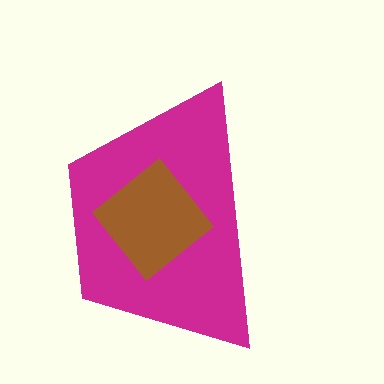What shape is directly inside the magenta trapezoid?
The brown diamond.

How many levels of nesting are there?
2.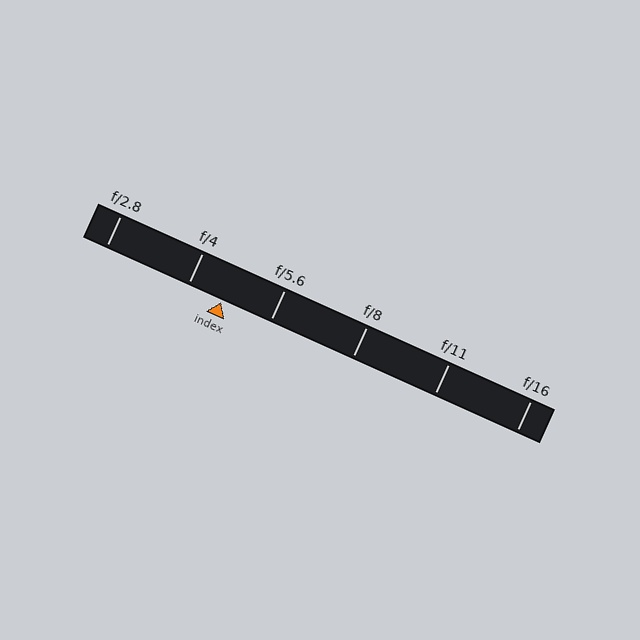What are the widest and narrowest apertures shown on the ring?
The widest aperture shown is f/2.8 and the narrowest is f/16.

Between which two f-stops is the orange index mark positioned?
The index mark is between f/4 and f/5.6.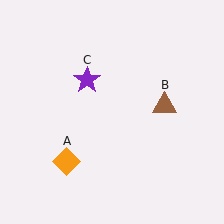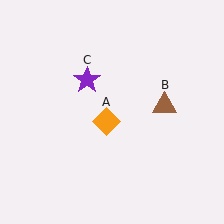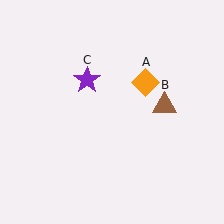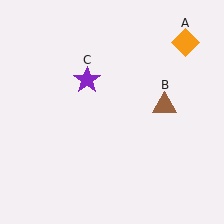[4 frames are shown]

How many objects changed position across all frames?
1 object changed position: orange diamond (object A).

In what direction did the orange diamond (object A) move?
The orange diamond (object A) moved up and to the right.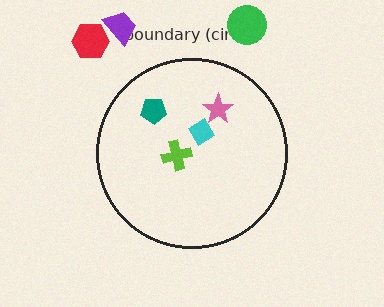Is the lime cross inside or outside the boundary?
Inside.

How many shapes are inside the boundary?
4 inside, 3 outside.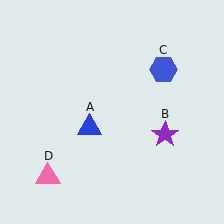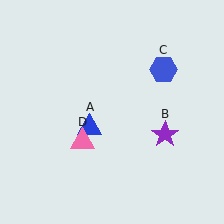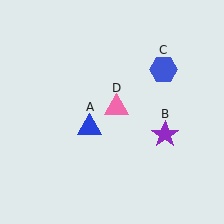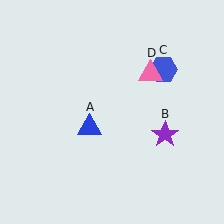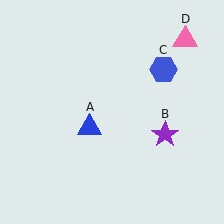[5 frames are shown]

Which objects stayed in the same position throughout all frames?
Blue triangle (object A) and purple star (object B) and blue hexagon (object C) remained stationary.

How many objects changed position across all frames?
1 object changed position: pink triangle (object D).